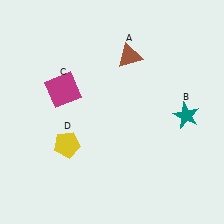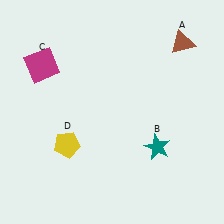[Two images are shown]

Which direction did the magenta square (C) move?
The magenta square (C) moved up.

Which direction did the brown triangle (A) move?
The brown triangle (A) moved right.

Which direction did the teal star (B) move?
The teal star (B) moved down.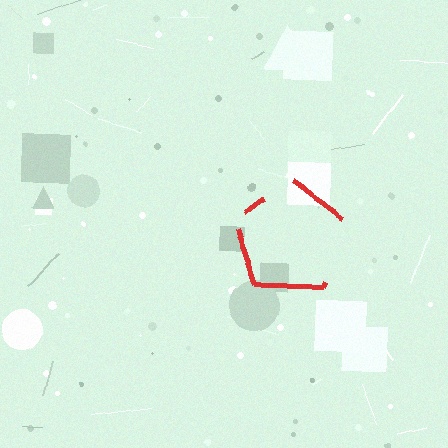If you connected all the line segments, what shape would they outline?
They would outline a pentagon.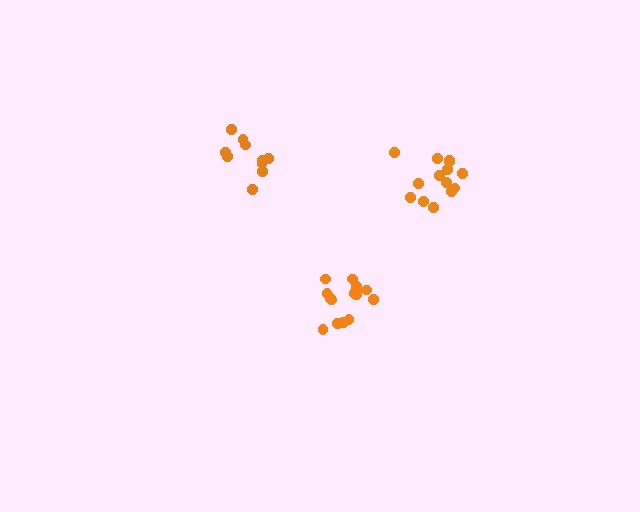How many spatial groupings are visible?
There are 3 spatial groupings.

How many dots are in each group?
Group 1: 14 dots, Group 2: 10 dots, Group 3: 15 dots (39 total).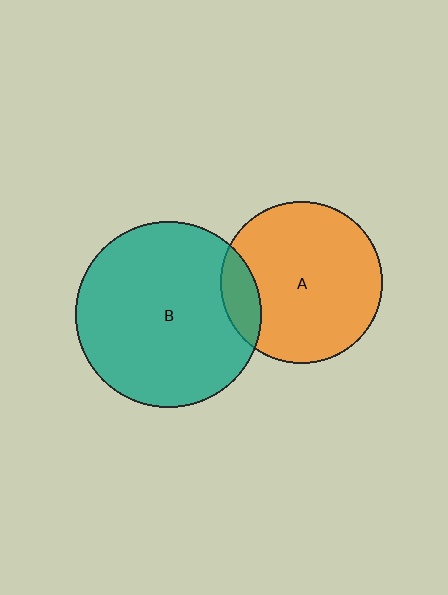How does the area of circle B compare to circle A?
Approximately 1.3 times.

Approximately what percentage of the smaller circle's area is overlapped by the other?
Approximately 15%.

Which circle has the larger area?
Circle B (teal).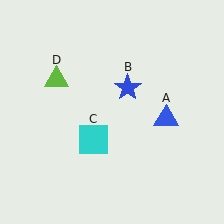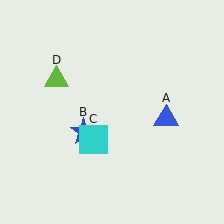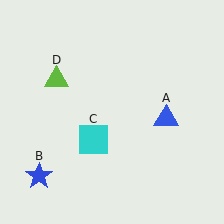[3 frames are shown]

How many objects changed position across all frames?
1 object changed position: blue star (object B).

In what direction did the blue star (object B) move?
The blue star (object B) moved down and to the left.